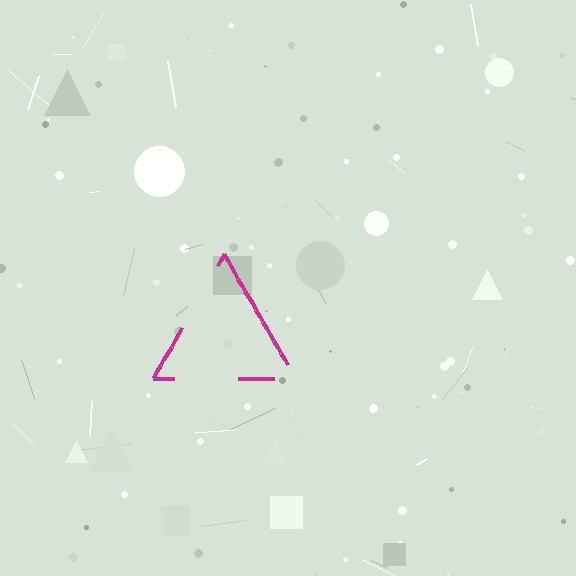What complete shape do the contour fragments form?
The contour fragments form a triangle.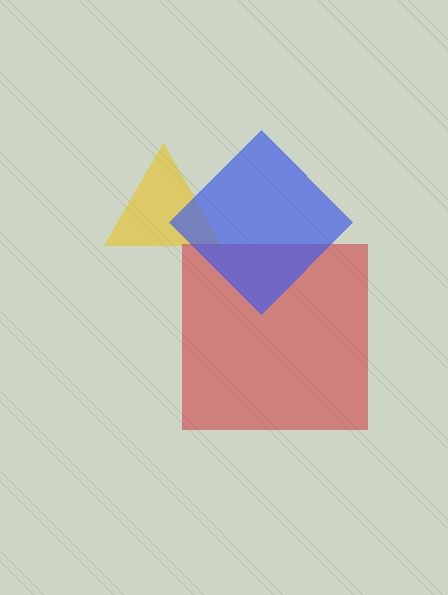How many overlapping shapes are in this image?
There are 3 overlapping shapes in the image.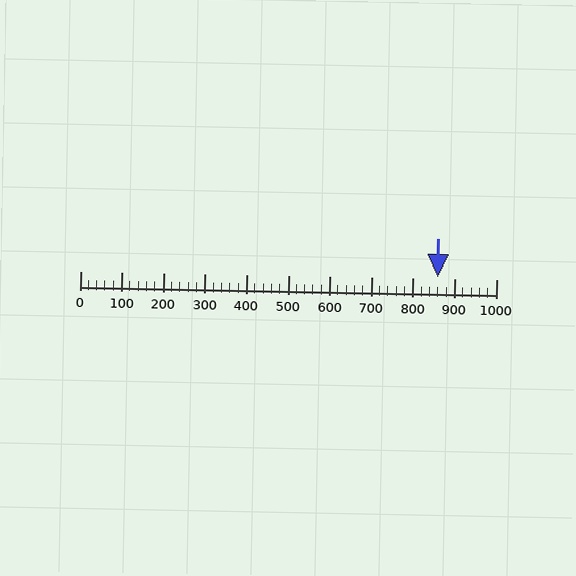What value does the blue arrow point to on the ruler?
The blue arrow points to approximately 860.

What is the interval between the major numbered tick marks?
The major tick marks are spaced 100 units apart.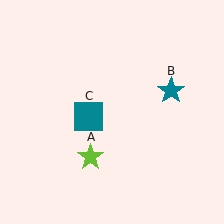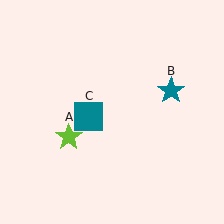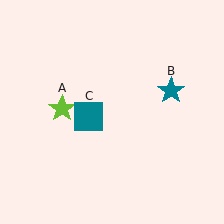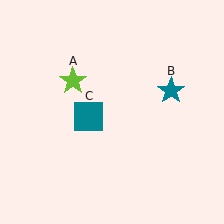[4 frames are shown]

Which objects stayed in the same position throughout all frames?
Teal star (object B) and teal square (object C) remained stationary.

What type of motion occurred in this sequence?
The lime star (object A) rotated clockwise around the center of the scene.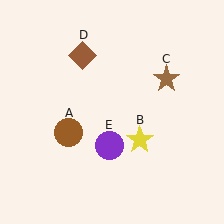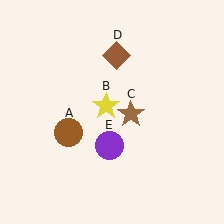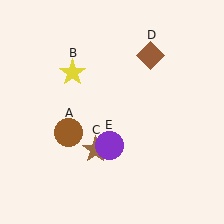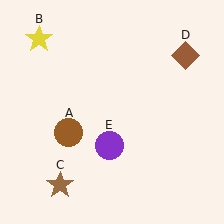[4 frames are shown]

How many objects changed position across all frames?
3 objects changed position: yellow star (object B), brown star (object C), brown diamond (object D).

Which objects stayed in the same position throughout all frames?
Brown circle (object A) and purple circle (object E) remained stationary.